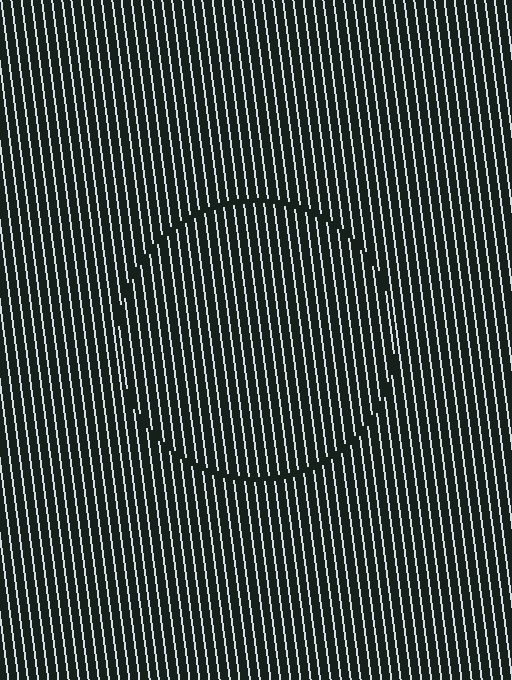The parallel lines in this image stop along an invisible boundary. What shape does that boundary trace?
An illusory circle. The interior of the shape contains the same grating, shifted by half a period — the contour is defined by the phase discontinuity where line-ends from the inner and outer gratings abut.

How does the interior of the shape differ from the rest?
The interior of the shape contains the same grating, shifted by half a period — the contour is defined by the phase discontinuity where line-ends from the inner and outer gratings abut.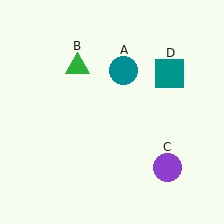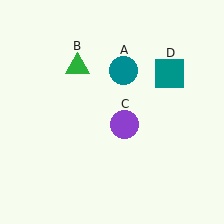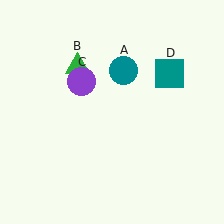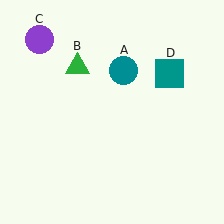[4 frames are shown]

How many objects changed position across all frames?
1 object changed position: purple circle (object C).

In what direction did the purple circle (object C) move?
The purple circle (object C) moved up and to the left.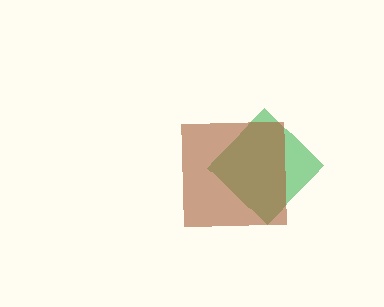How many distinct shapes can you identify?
There are 2 distinct shapes: a green diamond, a brown square.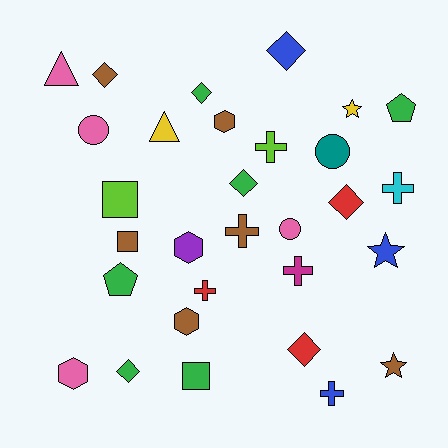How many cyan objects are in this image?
There is 1 cyan object.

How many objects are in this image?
There are 30 objects.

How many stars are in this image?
There are 3 stars.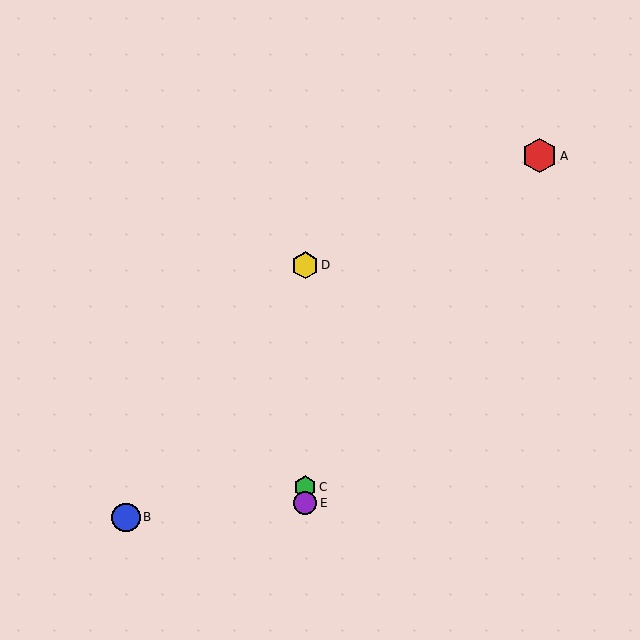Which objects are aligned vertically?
Objects C, D, E are aligned vertically.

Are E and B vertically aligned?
No, E is at x≈305 and B is at x≈126.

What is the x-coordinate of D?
Object D is at x≈305.